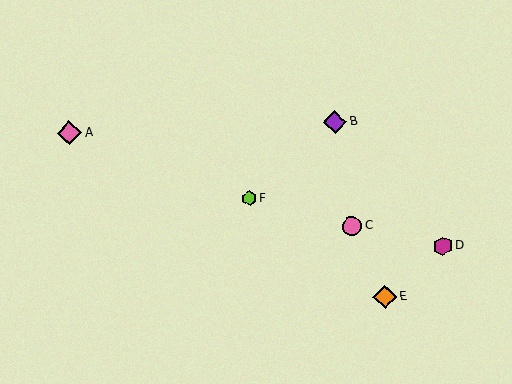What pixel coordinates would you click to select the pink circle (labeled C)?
Click at (352, 226) to select the pink circle C.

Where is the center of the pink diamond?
The center of the pink diamond is at (69, 133).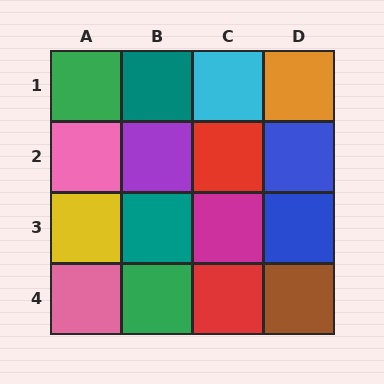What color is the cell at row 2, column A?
Pink.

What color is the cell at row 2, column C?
Red.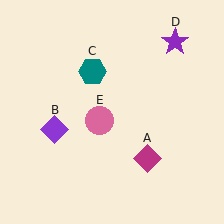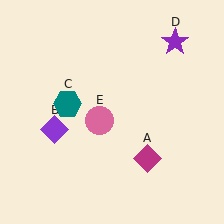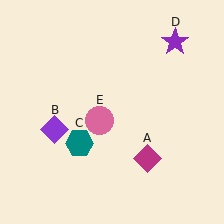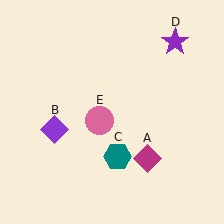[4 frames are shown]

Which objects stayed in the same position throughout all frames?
Magenta diamond (object A) and purple diamond (object B) and purple star (object D) and pink circle (object E) remained stationary.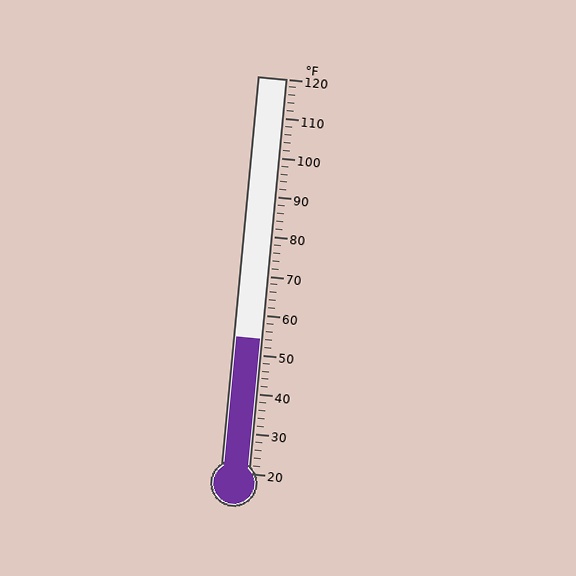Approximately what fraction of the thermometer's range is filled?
The thermometer is filled to approximately 35% of its range.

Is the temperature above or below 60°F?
The temperature is below 60°F.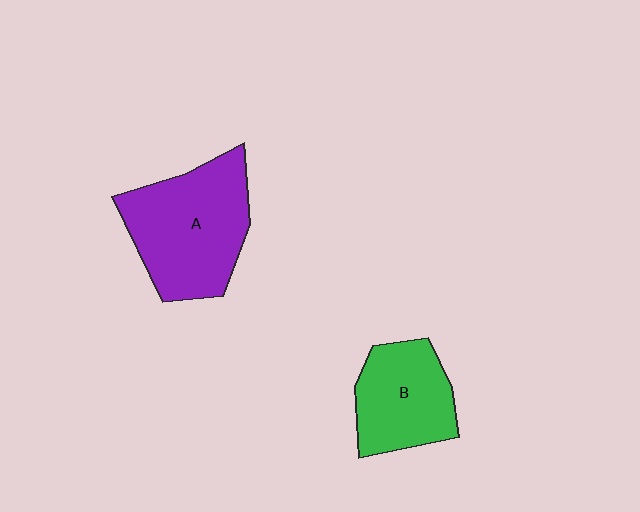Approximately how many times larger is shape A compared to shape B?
Approximately 1.4 times.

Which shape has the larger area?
Shape A (purple).